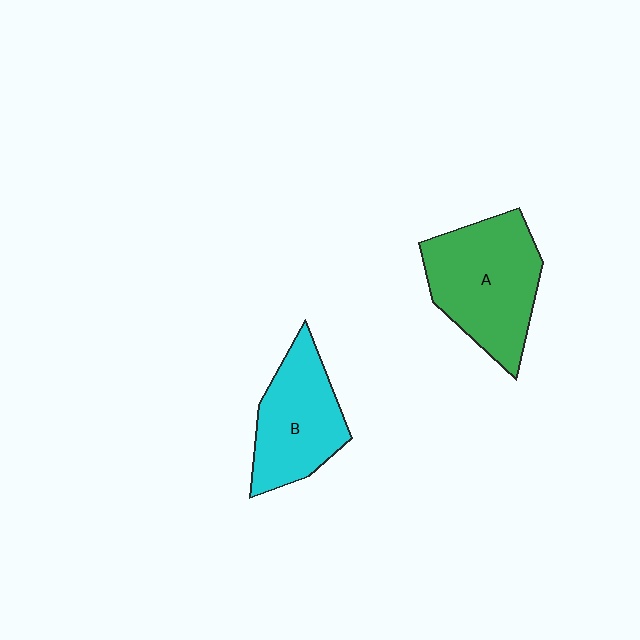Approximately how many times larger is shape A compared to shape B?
Approximately 1.3 times.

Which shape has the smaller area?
Shape B (cyan).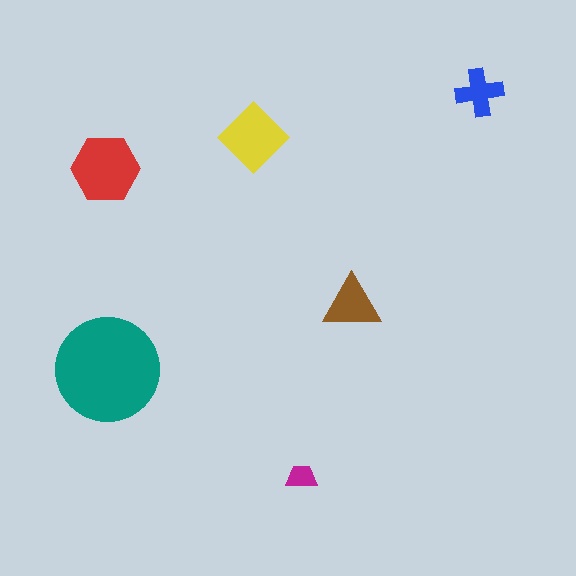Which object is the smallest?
The magenta trapezoid.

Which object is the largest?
The teal circle.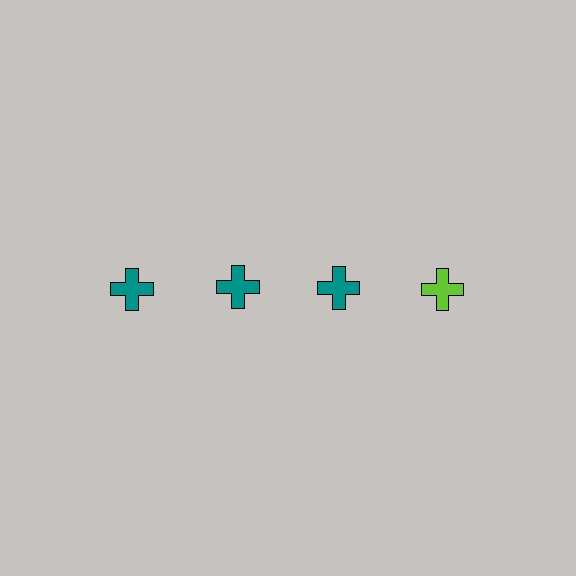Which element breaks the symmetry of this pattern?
The lime cross in the top row, second from right column breaks the symmetry. All other shapes are teal crosses.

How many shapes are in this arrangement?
There are 4 shapes arranged in a grid pattern.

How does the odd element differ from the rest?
It has a different color: lime instead of teal.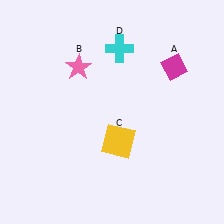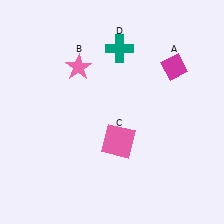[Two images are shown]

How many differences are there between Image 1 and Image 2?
There are 2 differences between the two images.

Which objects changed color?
C changed from yellow to pink. D changed from cyan to teal.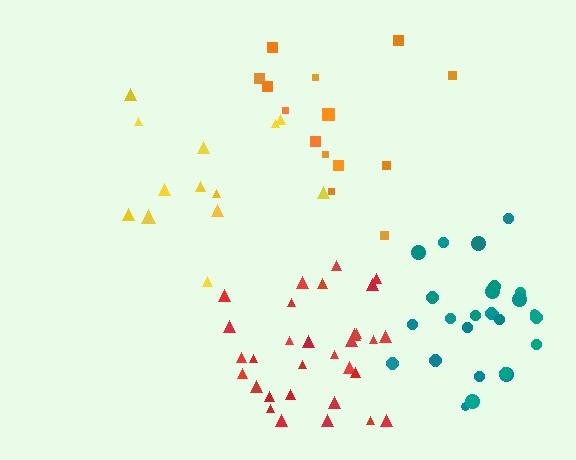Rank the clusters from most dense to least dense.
teal, red, yellow, orange.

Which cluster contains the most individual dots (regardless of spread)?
Red (31).